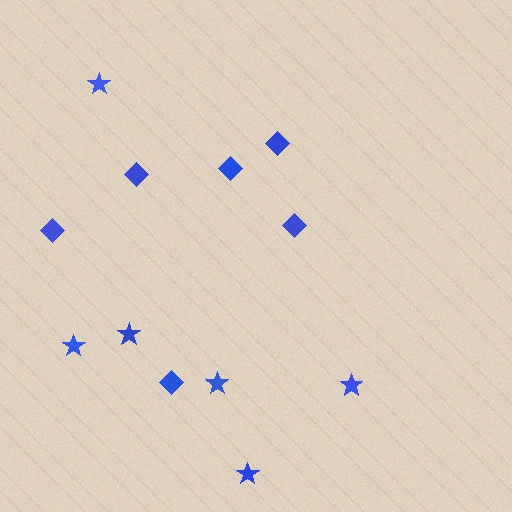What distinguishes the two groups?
There are 2 groups: one group of diamonds (6) and one group of stars (6).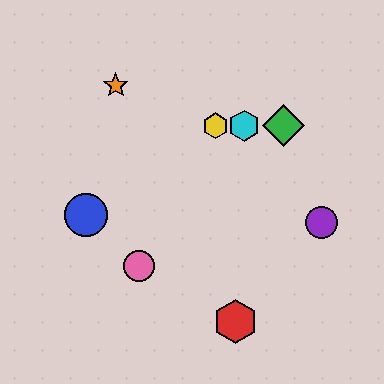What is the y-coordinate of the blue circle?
The blue circle is at y≈215.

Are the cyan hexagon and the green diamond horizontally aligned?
Yes, both are at y≈126.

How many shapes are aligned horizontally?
3 shapes (the green diamond, the yellow hexagon, the cyan hexagon) are aligned horizontally.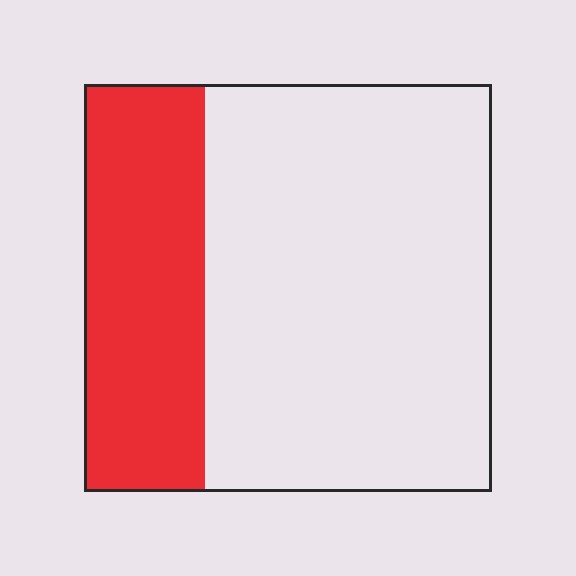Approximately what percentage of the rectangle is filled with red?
Approximately 30%.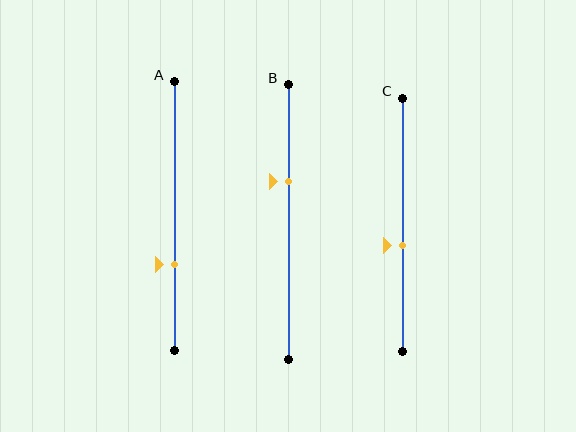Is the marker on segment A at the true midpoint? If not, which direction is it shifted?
No, the marker on segment A is shifted downward by about 18% of the segment length.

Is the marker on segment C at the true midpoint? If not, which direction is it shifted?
No, the marker on segment C is shifted downward by about 8% of the segment length.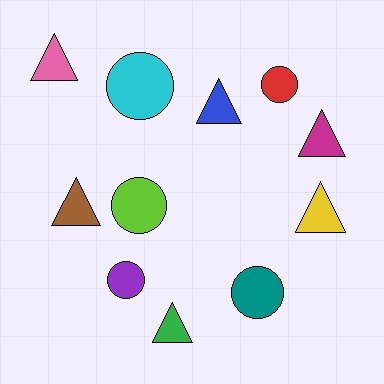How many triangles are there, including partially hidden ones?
There are 6 triangles.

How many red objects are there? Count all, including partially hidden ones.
There is 1 red object.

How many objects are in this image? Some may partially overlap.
There are 11 objects.